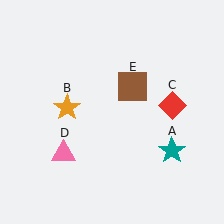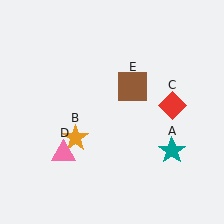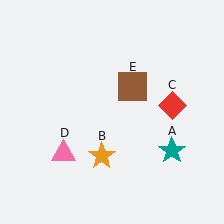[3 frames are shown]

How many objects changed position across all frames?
1 object changed position: orange star (object B).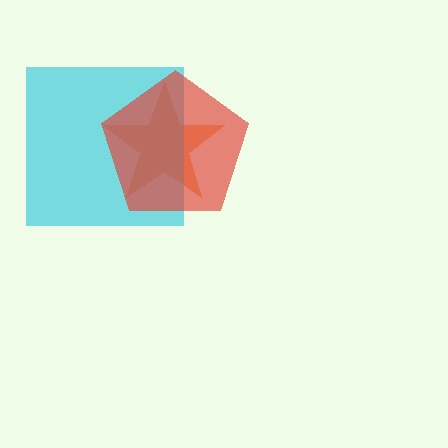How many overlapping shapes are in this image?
There are 3 overlapping shapes in the image.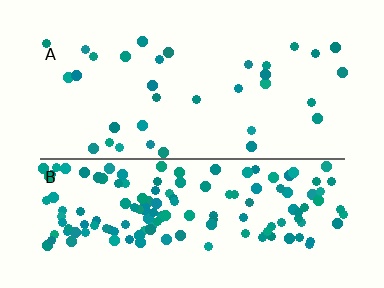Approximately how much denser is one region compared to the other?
Approximately 4.6× — region B over region A.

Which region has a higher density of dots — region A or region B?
B (the bottom).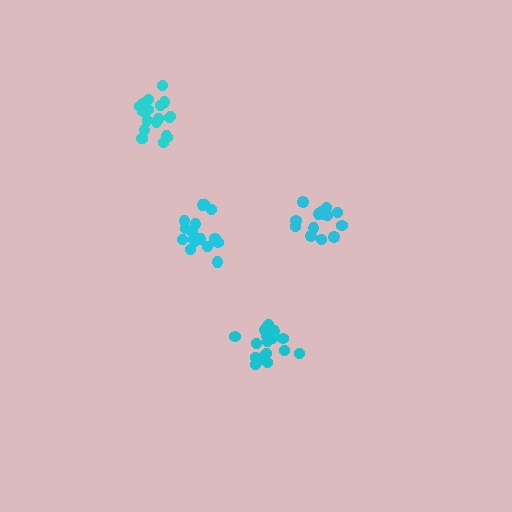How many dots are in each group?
Group 1: 21 dots, Group 2: 19 dots, Group 3: 15 dots, Group 4: 16 dots (71 total).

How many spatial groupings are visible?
There are 4 spatial groupings.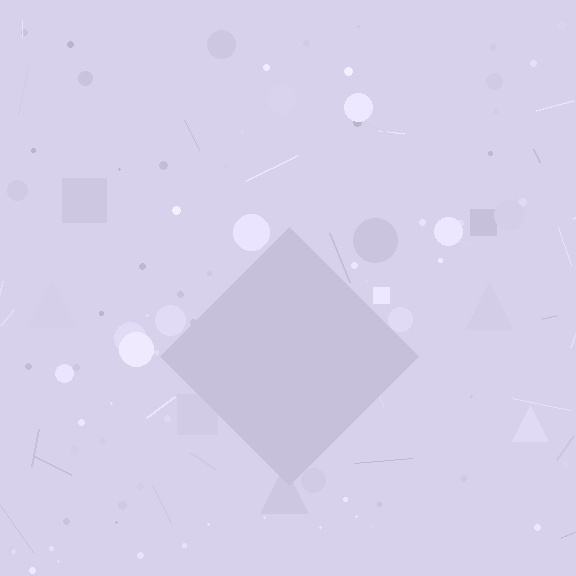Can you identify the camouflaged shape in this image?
The camouflaged shape is a diamond.